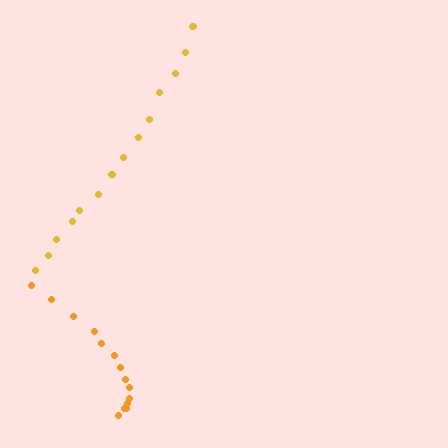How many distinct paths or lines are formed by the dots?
There are 2 distinct paths.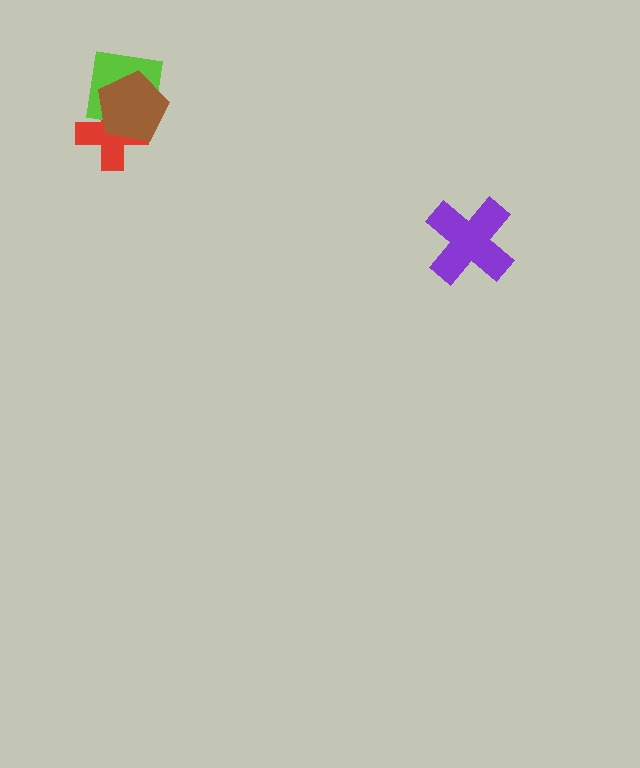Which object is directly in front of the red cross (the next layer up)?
The lime square is directly in front of the red cross.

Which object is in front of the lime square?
The brown pentagon is in front of the lime square.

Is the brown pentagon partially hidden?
No, no other shape covers it.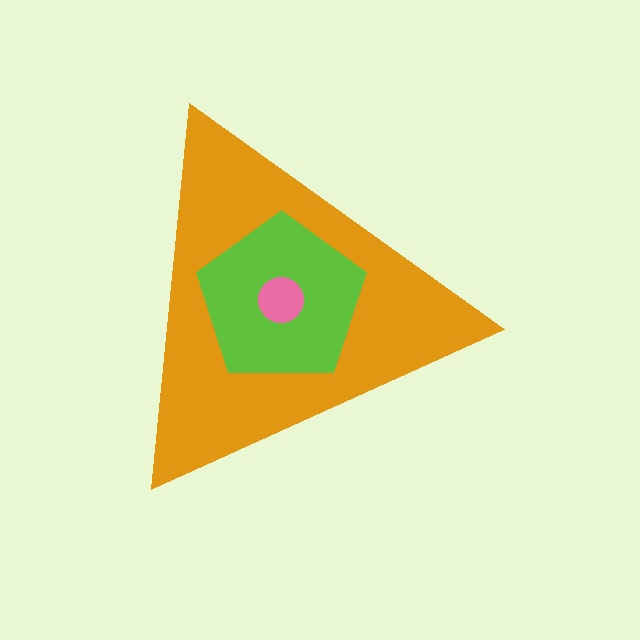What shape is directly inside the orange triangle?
The lime pentagon.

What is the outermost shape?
The orange triangle.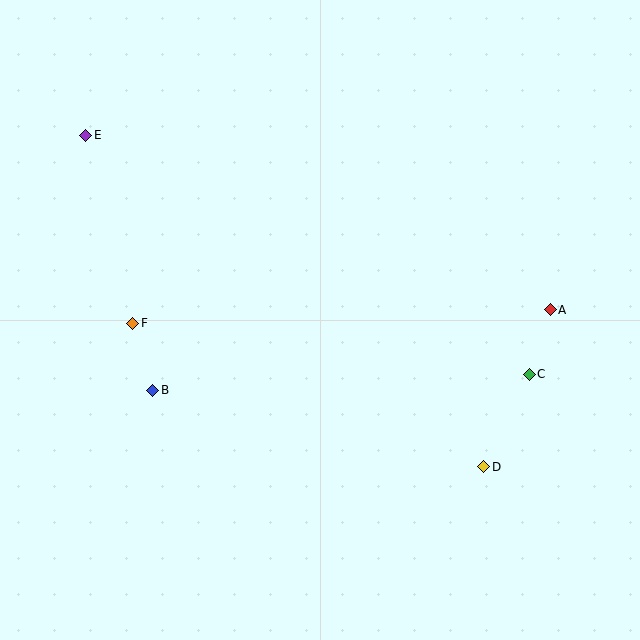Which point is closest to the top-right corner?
Point A is closest to the top-right corner.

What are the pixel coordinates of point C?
Point C is at (529, 374).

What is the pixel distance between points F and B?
The distance between F and B is 70 pixels.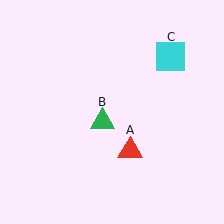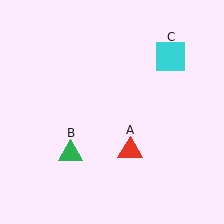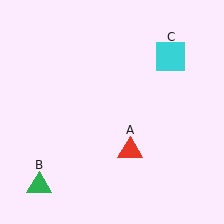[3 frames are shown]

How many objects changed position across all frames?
1 object changed position: green triangle (object B).